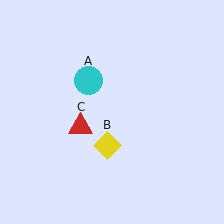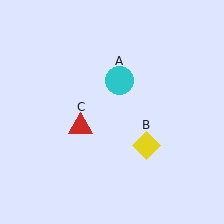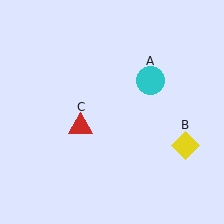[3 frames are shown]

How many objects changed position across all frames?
2 objects changed position: cyan circle (object A), yellow diamond (object B).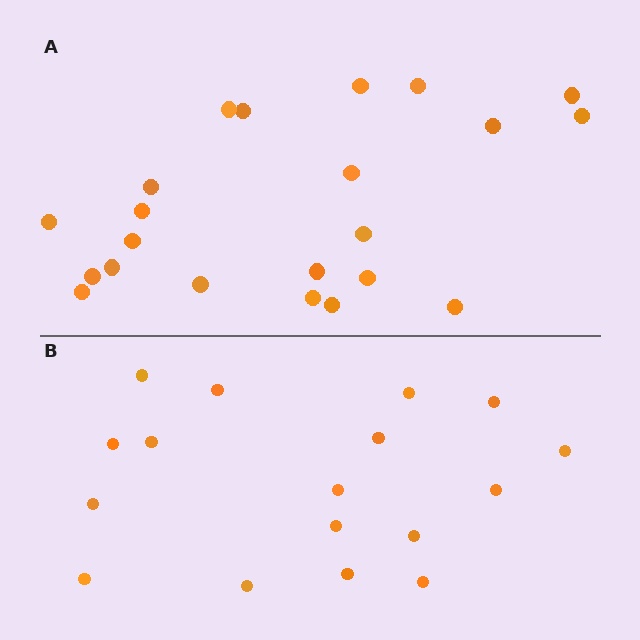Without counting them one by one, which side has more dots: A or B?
Region A (the top region) has more dots.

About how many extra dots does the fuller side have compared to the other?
Region A has about 5 more dots than region B.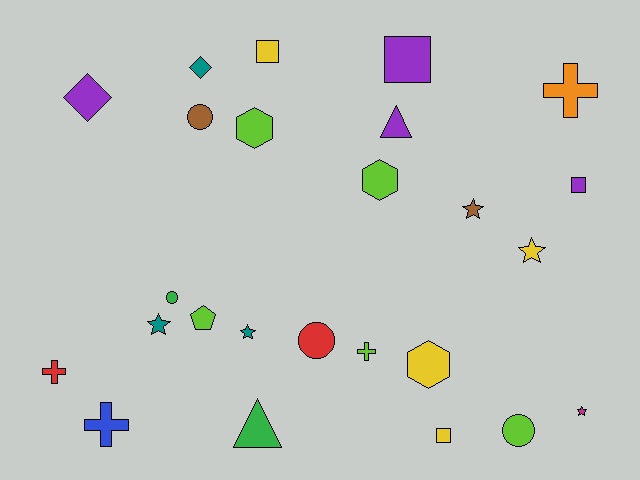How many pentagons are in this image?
There is 1 pentagon.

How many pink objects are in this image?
There are no pink objects.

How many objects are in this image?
There are 25 objects.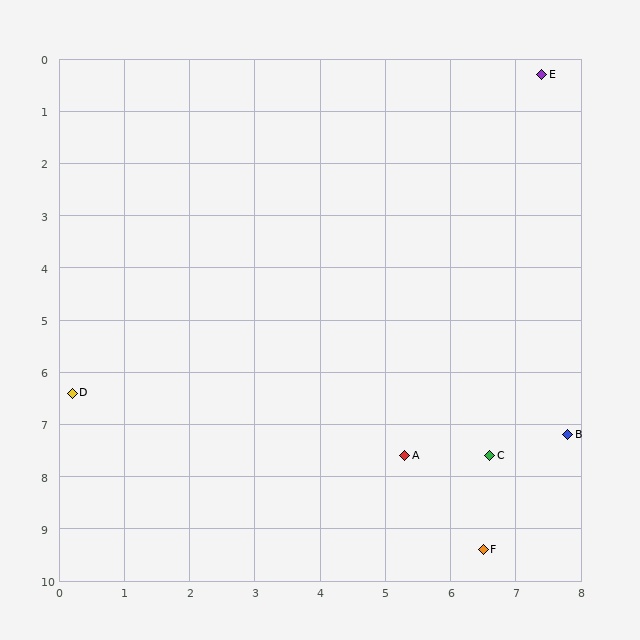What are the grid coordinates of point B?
Point B is at approximately (7.8, 7.2).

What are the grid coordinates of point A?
Point A is at approximately (5.3, 7.6).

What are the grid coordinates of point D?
Point D is at approximately (0.2, 6.4).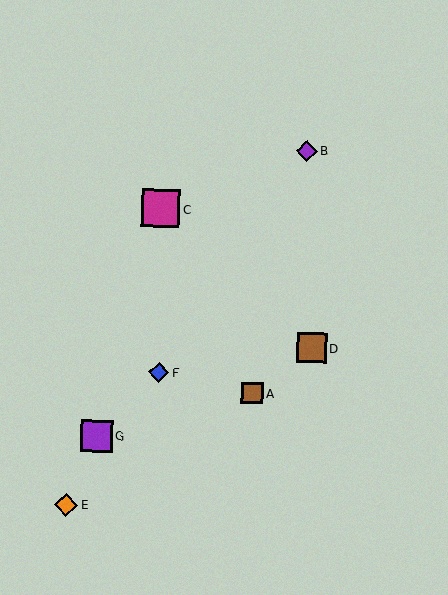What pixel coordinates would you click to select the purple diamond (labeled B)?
Click at (307, 151) to select the purple diamond B.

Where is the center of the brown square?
The center of the brown square is at (312, 348).